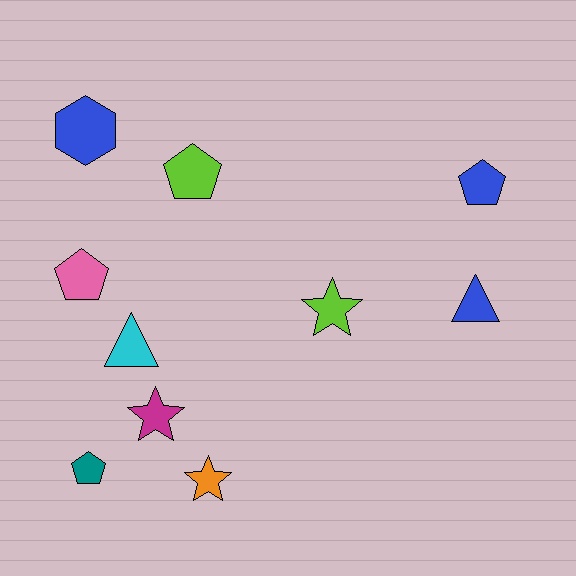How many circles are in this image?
There are no circles.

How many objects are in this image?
There are 10 objects.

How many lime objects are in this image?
There are 2 lime objects.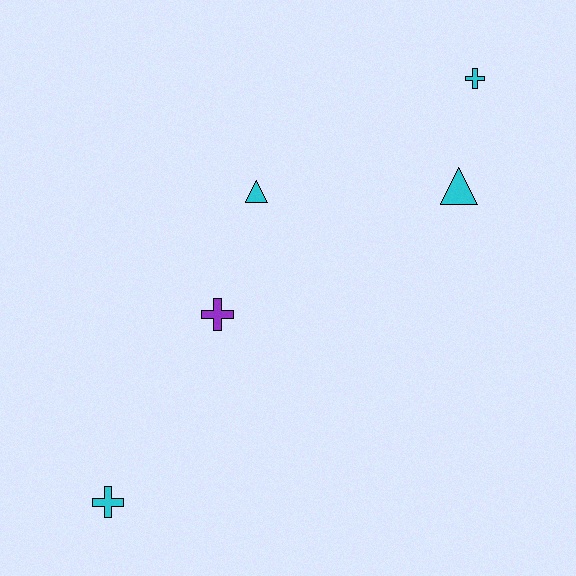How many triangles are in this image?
There are 2 triangles.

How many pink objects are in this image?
There are no pink objects.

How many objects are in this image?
There are 5 objects.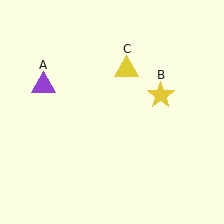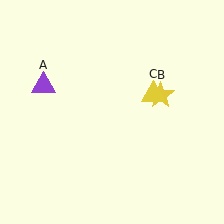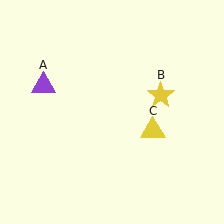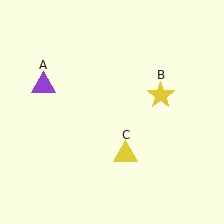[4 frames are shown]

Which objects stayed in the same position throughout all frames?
Purple triangle (object A) and yellow star (object B) remained stationary.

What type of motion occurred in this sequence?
The yellow triangle (object C) rotated clockwise around the center of the scene.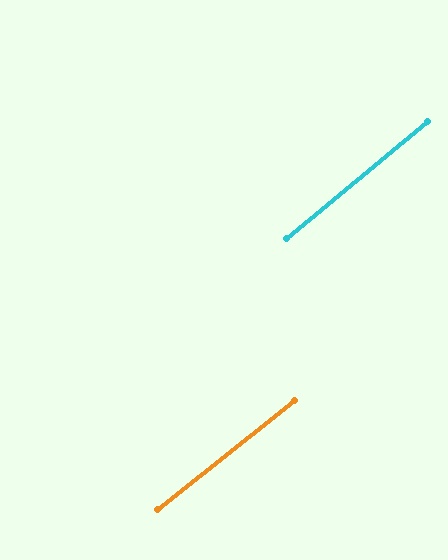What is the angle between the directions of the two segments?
Approximately 1 degree.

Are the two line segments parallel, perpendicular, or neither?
Parallel — their directions differ by only 1.3°.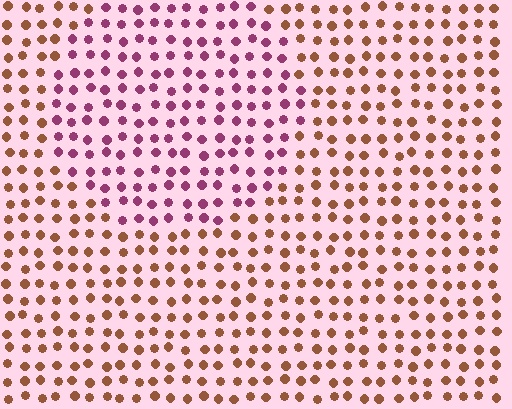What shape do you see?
I see a circle.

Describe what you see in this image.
The image is filled with small brown elements in a uniform arrangement. A circle-shaped region is visible where the elements are tinted to a slightly different hue, forming a subtle color boundary.